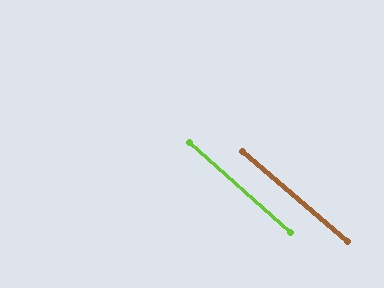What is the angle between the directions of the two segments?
Approximately 1 degree.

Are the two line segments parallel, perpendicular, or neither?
Parallel — their directions differ by only 0.9°.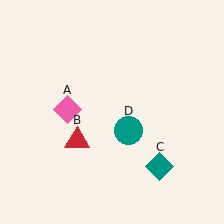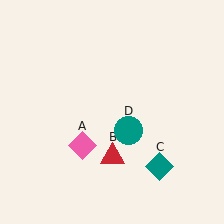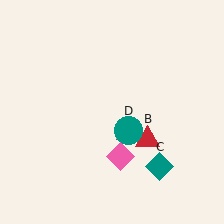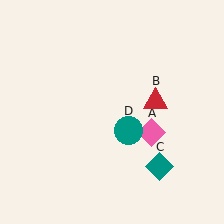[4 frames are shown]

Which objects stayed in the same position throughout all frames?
Teal diamond (object C) and teal circle (object D) remained stationary.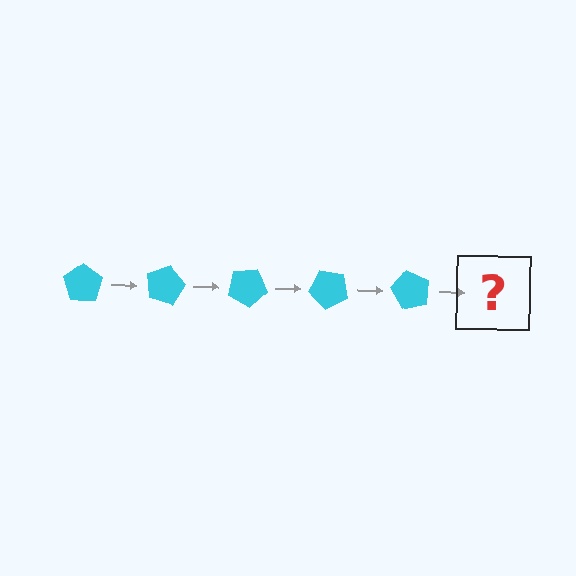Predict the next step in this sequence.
The next step is a cyan pentagon rotated 75 degrees.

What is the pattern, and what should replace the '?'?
The pattern is that the pentagon rotates 15 degrees each step. The '?' should be a cyan pentagon rotated 75 degrees.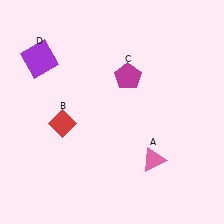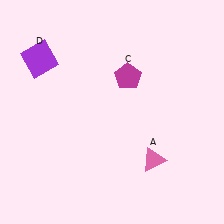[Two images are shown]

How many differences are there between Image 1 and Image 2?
There is 1 difference between the two images.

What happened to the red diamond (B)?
The red diamond (B) was removed in Image 2. It was in the bottom-left area of Image 1.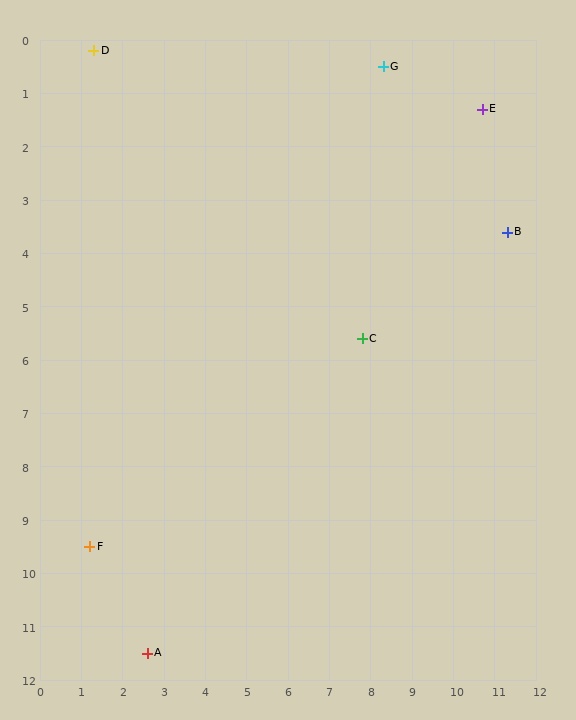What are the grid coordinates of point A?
Point A is at approximately (2.6, 11.5).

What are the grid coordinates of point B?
Point B is at approximately (11.3, 3.6).